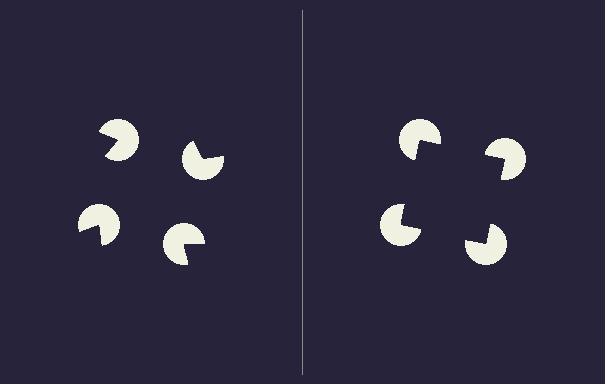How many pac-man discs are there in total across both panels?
8 — 4 on each side.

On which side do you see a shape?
An illusory square appears on the right side. On the left side the wedge cuts are rotated, so no coherent shape forms.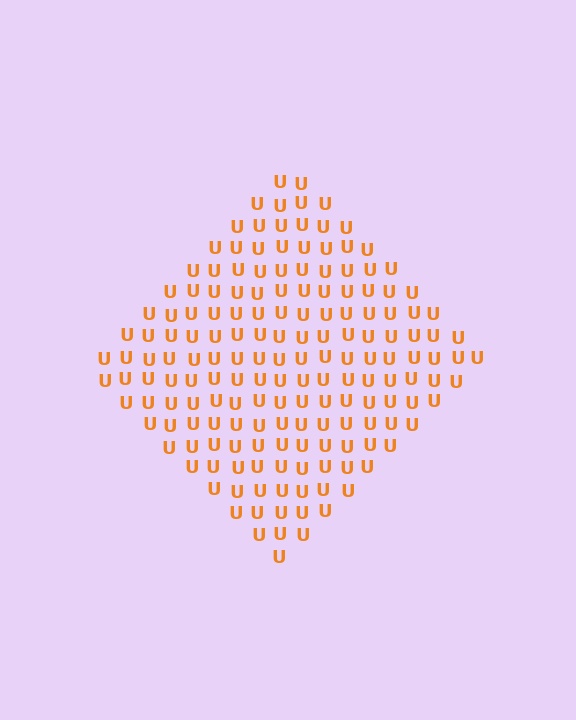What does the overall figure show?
The overall figure shows a diamond.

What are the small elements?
The small elements are letter U's.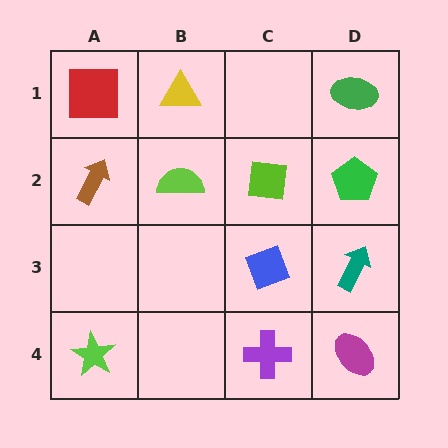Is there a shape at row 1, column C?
No, that cell is empty.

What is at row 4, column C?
A purple cross.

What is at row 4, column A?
A lime star.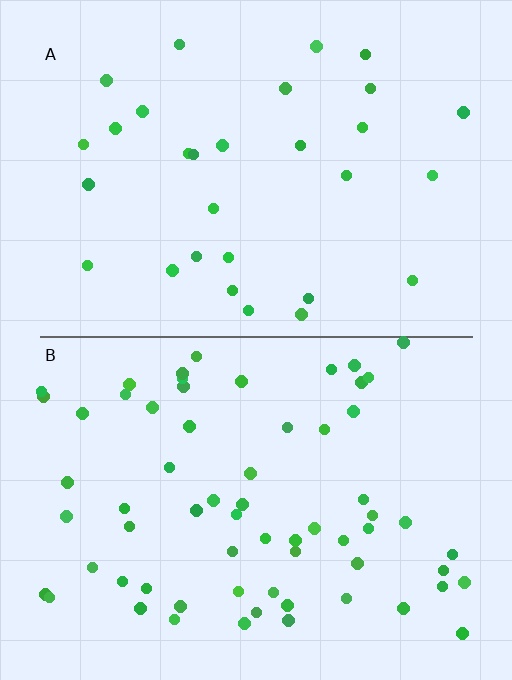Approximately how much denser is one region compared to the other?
Approximately 2.2× — region B over region A.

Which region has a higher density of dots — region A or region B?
B (the bottom).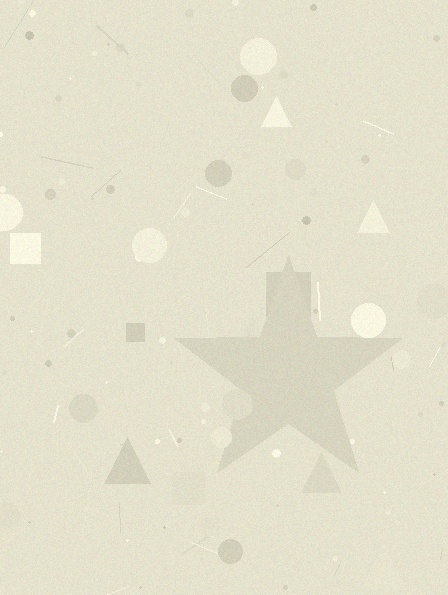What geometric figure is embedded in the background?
A star is embedded in the background.